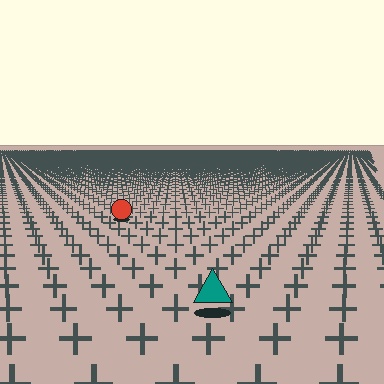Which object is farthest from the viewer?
The red circle is farthest from the viewer. It appears smaller and the ground texture around it is denser.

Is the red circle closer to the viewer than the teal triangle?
No. The teal triangle is closer — you can tell from the texture gradient: the ground texture is coarser near it.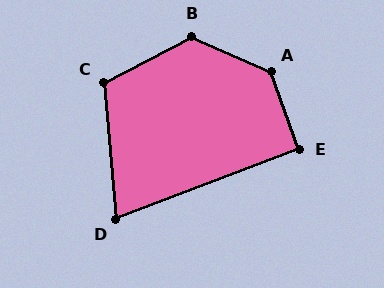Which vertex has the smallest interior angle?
D, at approximately 74 degrees.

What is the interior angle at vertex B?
Approximately 129 degrees (obtuse).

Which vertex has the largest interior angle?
A, at approximately 134 degrees.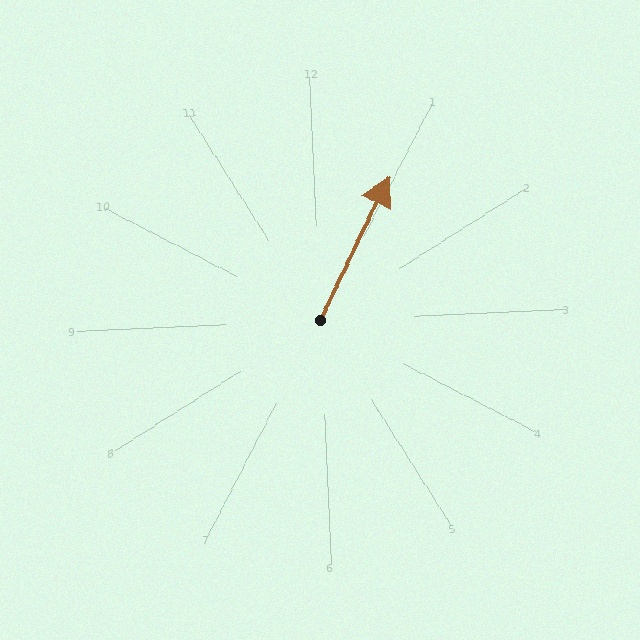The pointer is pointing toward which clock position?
Roughly 1 o'clock.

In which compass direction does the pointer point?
Northeast.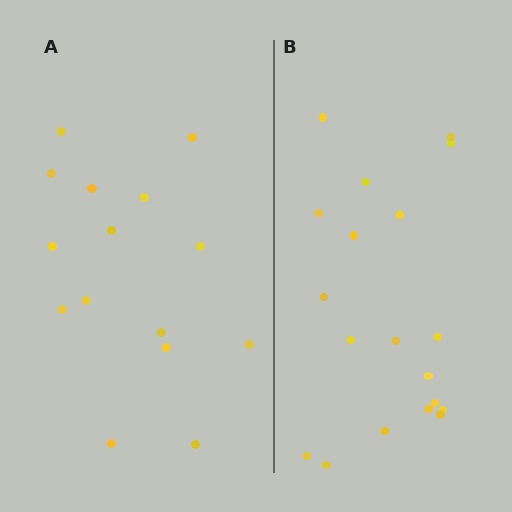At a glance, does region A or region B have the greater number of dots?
Region B (the right region) has more dots.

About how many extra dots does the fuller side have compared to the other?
Region B has about 4 more dots than region A.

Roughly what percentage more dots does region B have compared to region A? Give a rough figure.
About 25% more.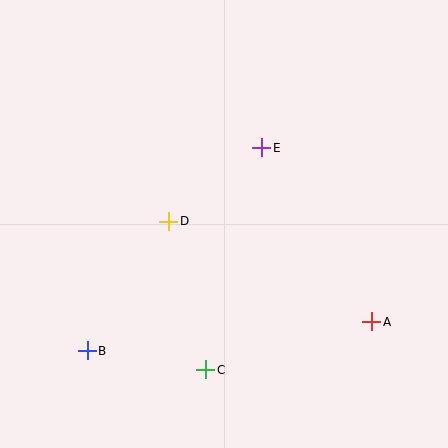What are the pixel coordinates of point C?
Point C is at (206, 370).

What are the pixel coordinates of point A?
Point A is at (372, 322).